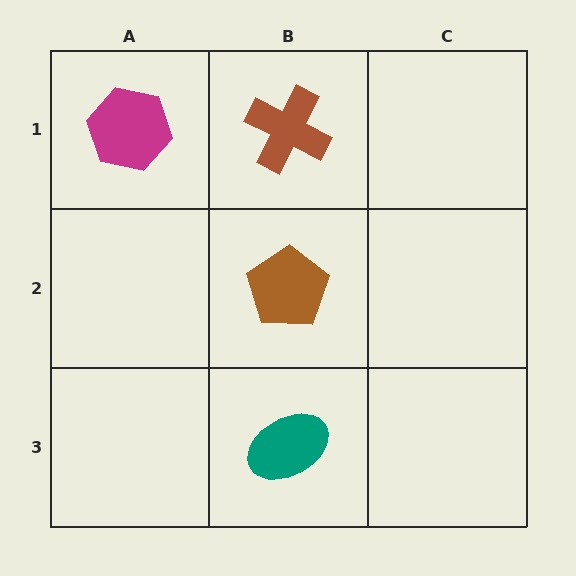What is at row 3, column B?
A teal ellipse.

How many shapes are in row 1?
2 shapes.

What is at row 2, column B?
A brown pentagon.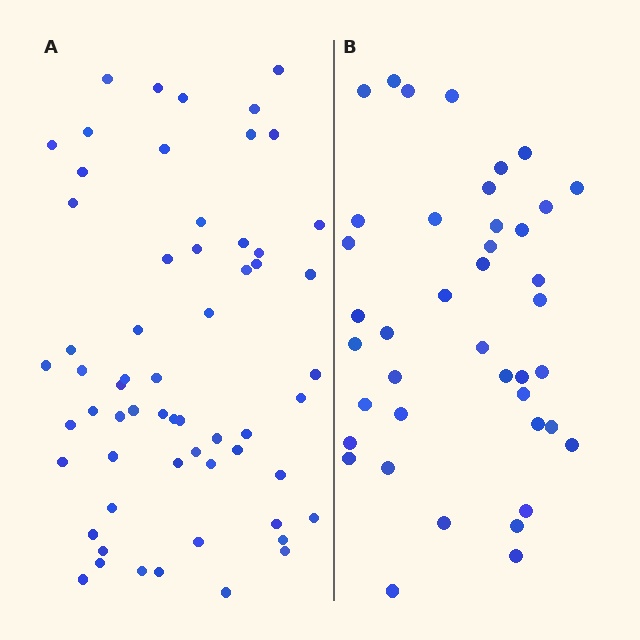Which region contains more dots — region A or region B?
Region A (the left region) has more dots.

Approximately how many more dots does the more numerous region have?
Region A has approximately 20 more dots than region B.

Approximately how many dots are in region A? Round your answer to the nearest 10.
About 60 dots.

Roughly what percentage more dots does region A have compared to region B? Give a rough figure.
About 45% more.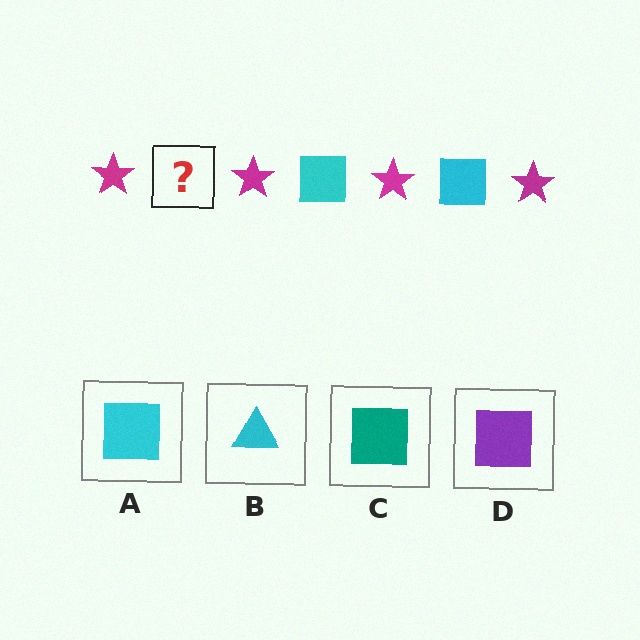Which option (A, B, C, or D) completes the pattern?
A.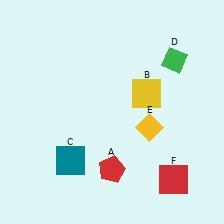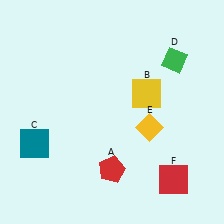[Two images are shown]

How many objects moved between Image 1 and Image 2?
1 object moved between the two images.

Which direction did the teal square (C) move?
The teal square (C) moved left.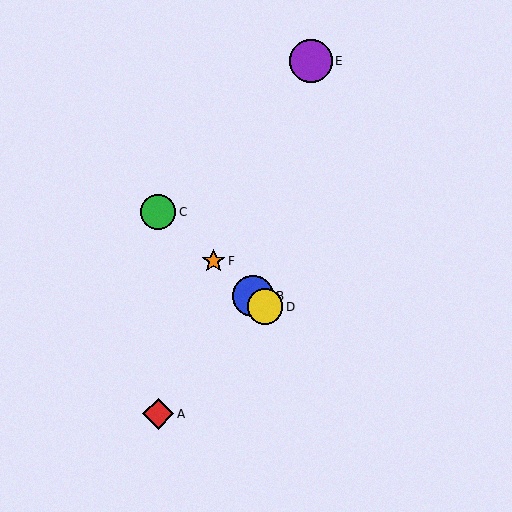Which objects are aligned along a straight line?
Objects B, C, D, F are aligned along a straight line.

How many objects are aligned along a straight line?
4 objects (B, C, D, F) are aligned along a straight line.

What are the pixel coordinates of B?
Object B is at (253, 296).